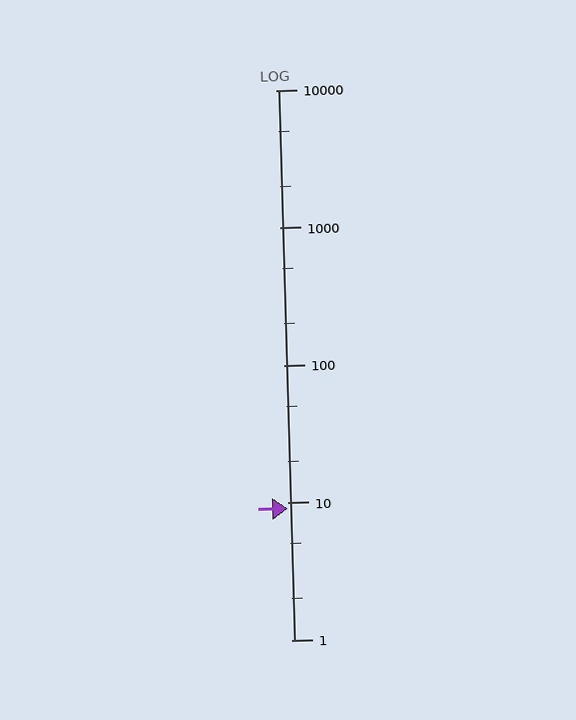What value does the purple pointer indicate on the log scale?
The pointer indicates approximately 9.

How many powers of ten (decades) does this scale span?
The scale spans 4 decades, from 1 to 10000.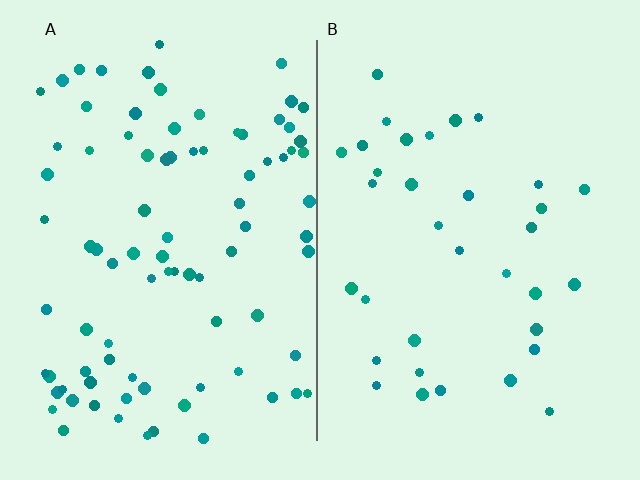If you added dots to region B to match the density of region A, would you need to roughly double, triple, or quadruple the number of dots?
Approximately triple.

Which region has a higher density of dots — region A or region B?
A (the left).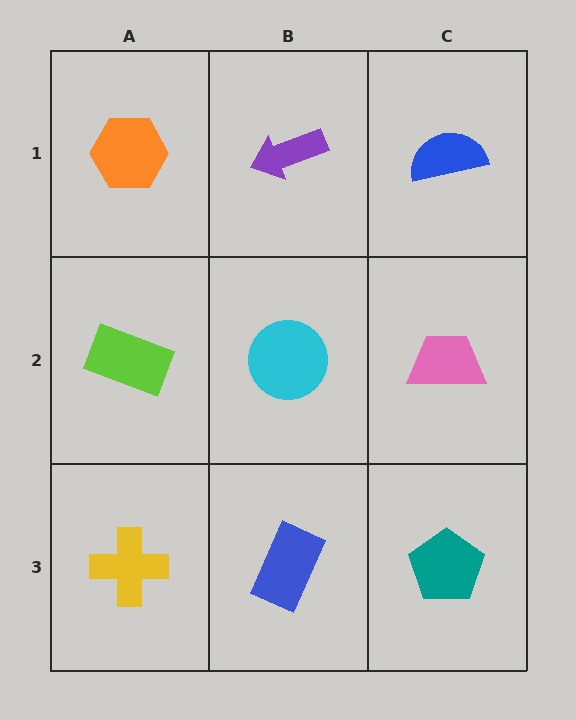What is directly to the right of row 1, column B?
A blue semicircle.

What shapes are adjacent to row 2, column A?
An orange hexagon (row 1, column A), a yellow cross (row 3, column A), a cyan circle (row 2, column B).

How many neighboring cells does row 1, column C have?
2.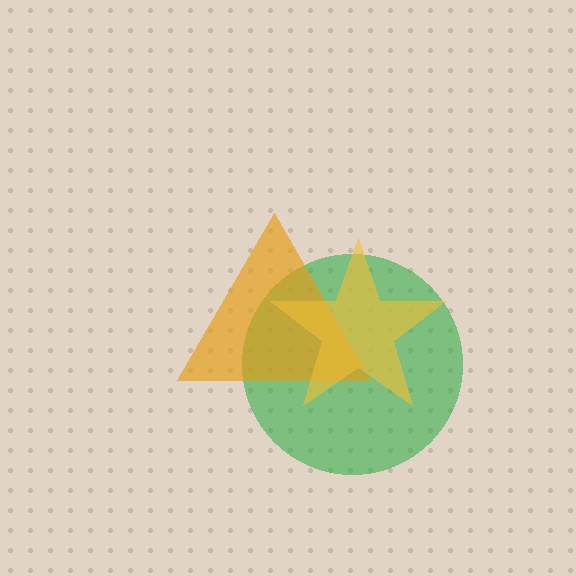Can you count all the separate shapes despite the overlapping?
Yes, there are 3 separate shapes.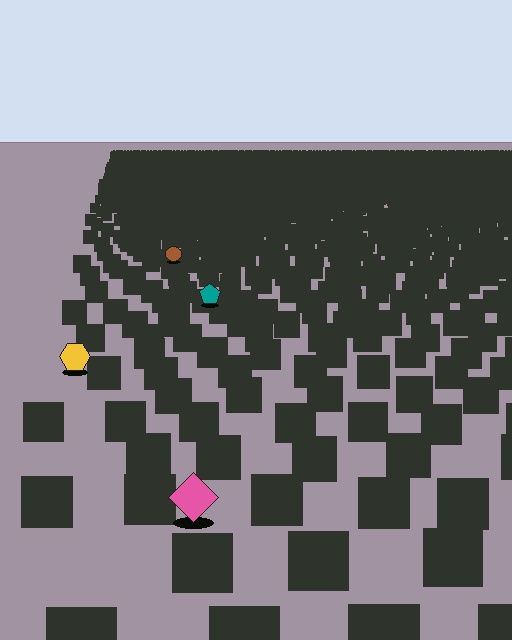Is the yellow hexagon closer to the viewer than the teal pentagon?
Yes. The yellow hexagon is closer — you can tell from the texture gradient: the ground texture is coarser near it.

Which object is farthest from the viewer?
The brown circle is farthest from the viewer. It appears smaller and the ground texture around it is denser.